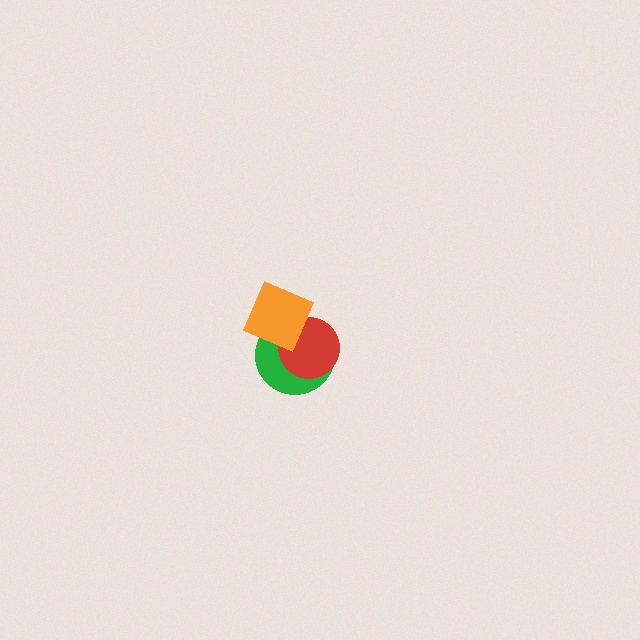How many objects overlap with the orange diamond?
2 objects overlap with the orange diamond.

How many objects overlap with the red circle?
2 objects overlap with the red circle.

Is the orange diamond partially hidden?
No, no other shape covers it.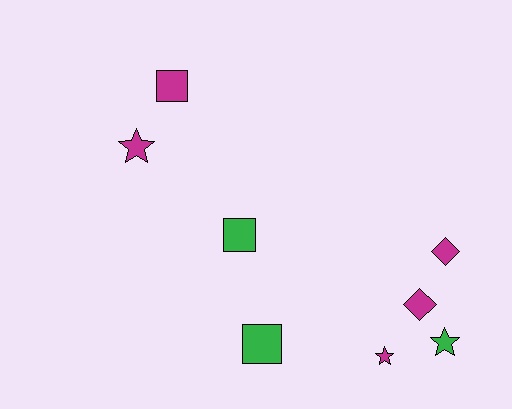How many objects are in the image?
There are 8 objects.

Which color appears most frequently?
Magenta, with 5 objects.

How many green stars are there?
There is 1 green star.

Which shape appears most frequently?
Square, with 3 objects.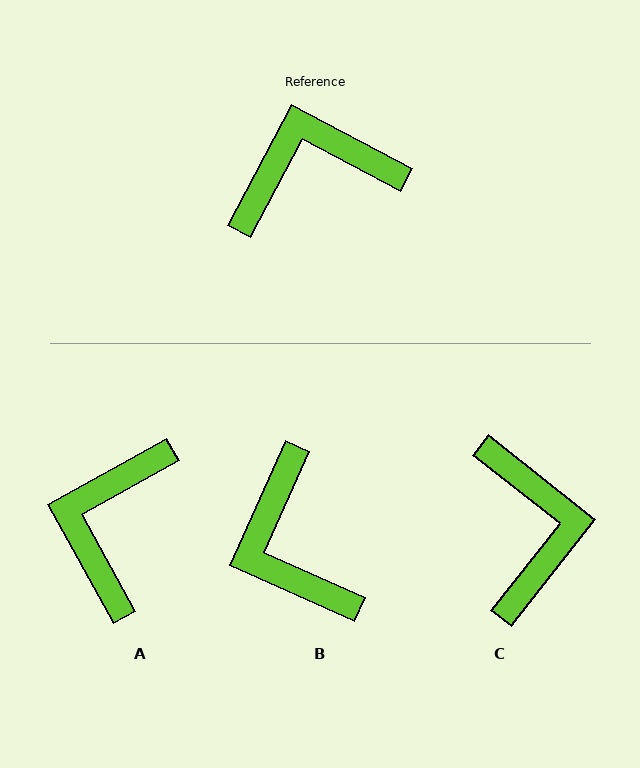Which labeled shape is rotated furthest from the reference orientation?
C, about 100 degrees away.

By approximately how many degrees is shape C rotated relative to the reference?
Approximately 100 degrees clockwise.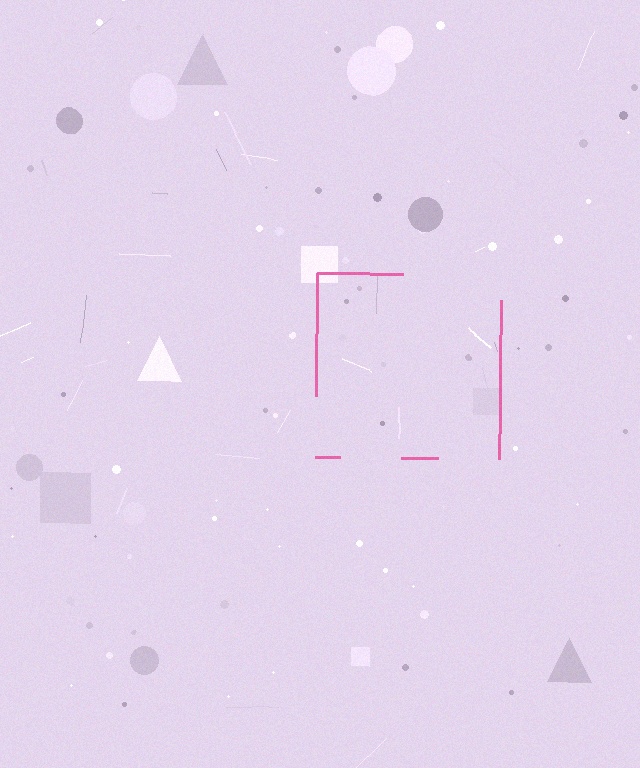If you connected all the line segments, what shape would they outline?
They would outline a square.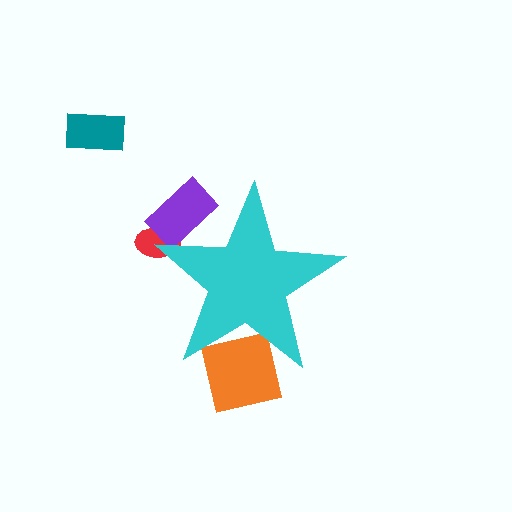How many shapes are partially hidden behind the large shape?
3 shapes are partially hidden.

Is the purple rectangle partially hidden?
Yes, the purple rectangle is partially hidden behind the cyan star.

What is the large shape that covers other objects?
A cyan star.